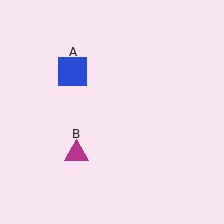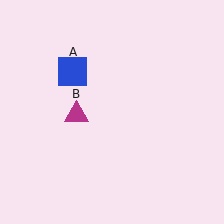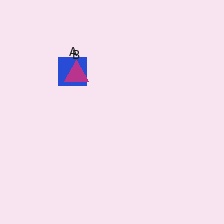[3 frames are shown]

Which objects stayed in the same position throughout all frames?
Blue square (object A) remained stationary.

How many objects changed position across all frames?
1 object changed position: magenta triangle (object B).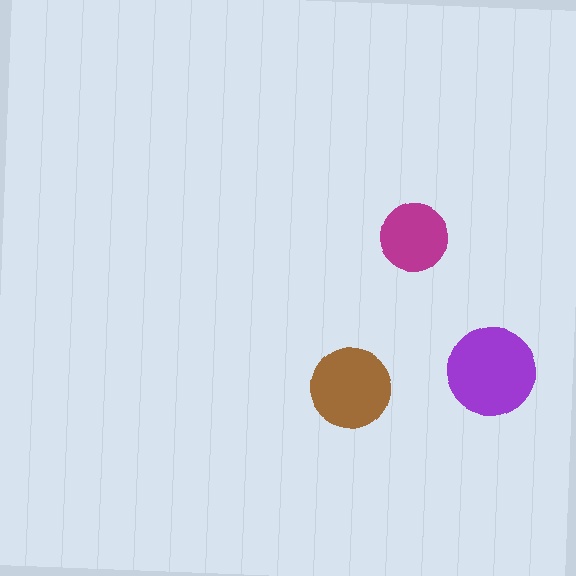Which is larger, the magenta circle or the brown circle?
The brown one.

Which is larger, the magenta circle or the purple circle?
The purple one.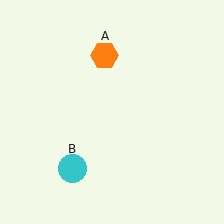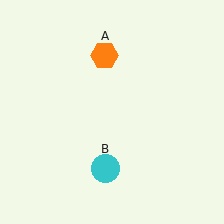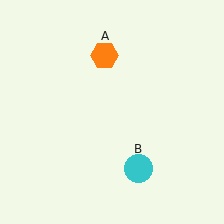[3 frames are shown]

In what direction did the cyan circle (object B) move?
The cyan circle (object B) moved right.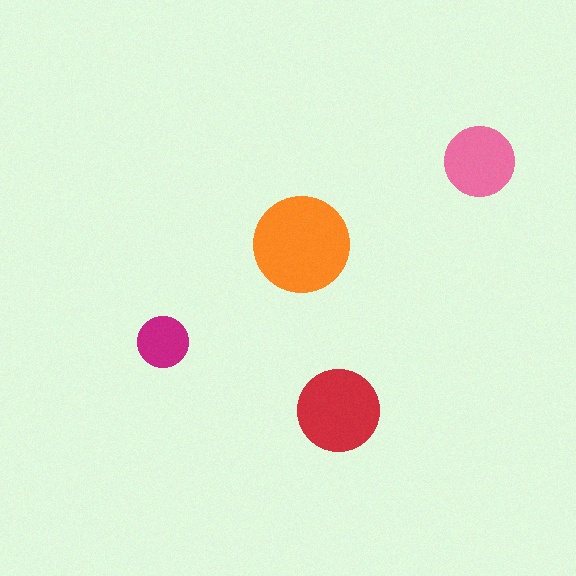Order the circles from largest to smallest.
the orange one, the red one, the pink one, the magenta one.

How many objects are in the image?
There are 4 objects in the image.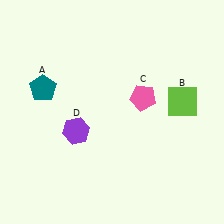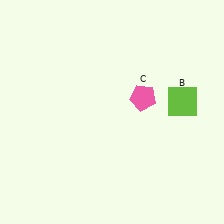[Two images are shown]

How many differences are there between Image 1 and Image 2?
There are 2 differences between the two images.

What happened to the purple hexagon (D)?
The purple hexagon (D) was removed in Image 2. It was in the bottom-left area of Image 1.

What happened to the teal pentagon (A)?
The teal pentagon (A) was removed in Image 2. It was in the top-left area of Image 1.